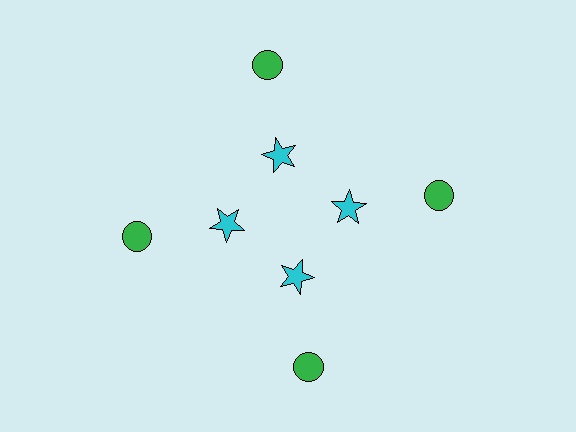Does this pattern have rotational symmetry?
Yes, this pattern has 4-fold rotational symmetry. It looks the same after rotating 90 degrees around the center.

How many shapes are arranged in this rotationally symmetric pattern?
There are 8 shapes, arranged in 4 groups of 2.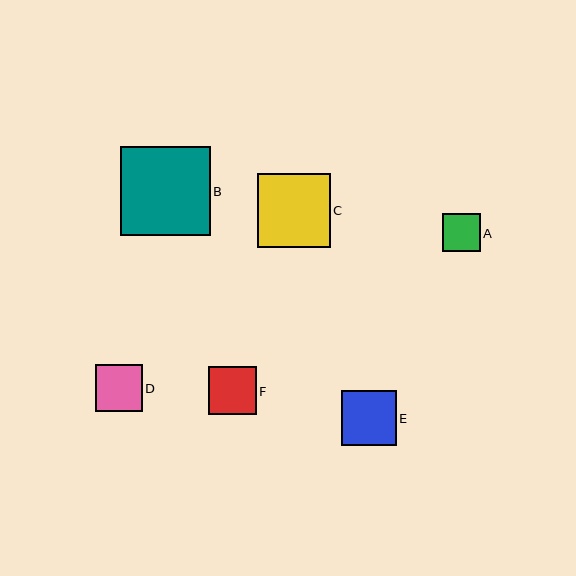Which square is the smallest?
Square A is the smallest with a size of approximately 38 pixels.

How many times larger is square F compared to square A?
Square F is approximately 1.3 times the size of square A.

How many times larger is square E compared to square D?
Square E is approximately 1.2 times the size of square D.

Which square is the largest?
Square B is the largest with a size of approximately 89 pixels.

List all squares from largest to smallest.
From largest to smallest: B, C, E, F, D, A.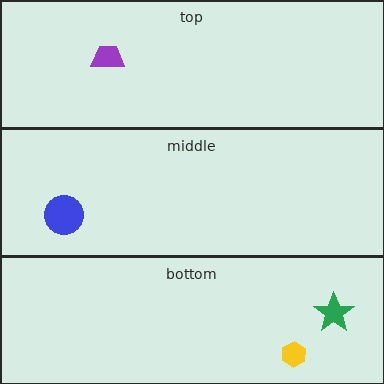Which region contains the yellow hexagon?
The bottom region.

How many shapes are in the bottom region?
2.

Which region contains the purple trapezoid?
The top region.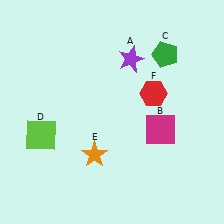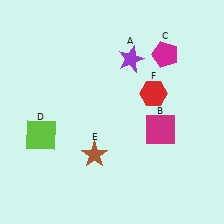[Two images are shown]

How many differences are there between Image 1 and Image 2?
There are 2 differences between the two images.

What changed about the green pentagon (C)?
In Image 1, C is green. In Image 2, it changed to magenta.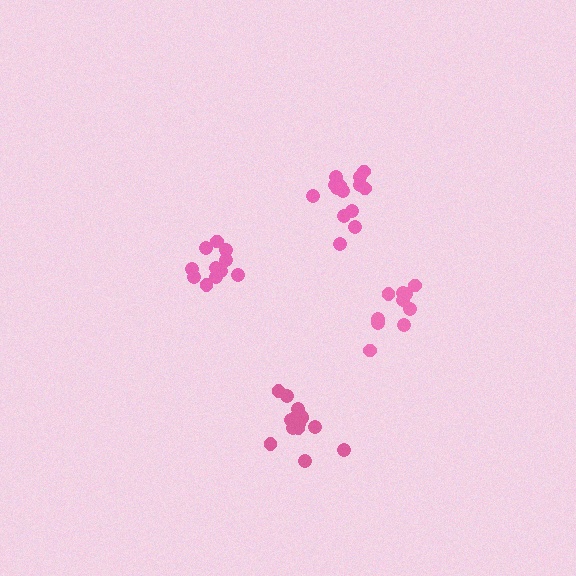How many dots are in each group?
Group 1: 10 dots, Group 2: 14 dots, Group 3: 14 dots, Group 4: 11 dots (49 total).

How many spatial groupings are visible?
There are 4 spatial groupings.